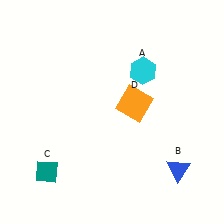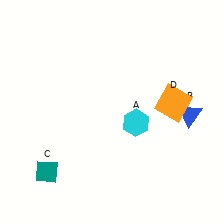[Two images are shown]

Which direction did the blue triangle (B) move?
The blue triangle (B) moved up.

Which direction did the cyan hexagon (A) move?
The cyan hexagon (A) moved down.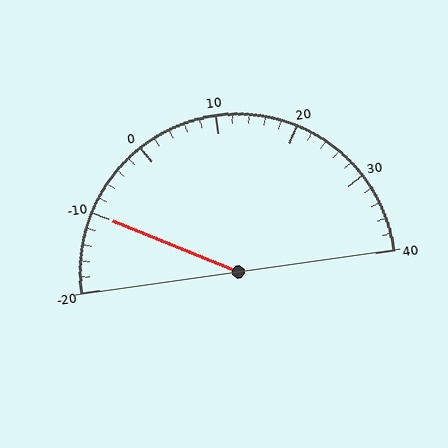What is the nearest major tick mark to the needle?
The nearest major tick mark is -10.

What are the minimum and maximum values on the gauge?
The gauge ranges from -20 to 40.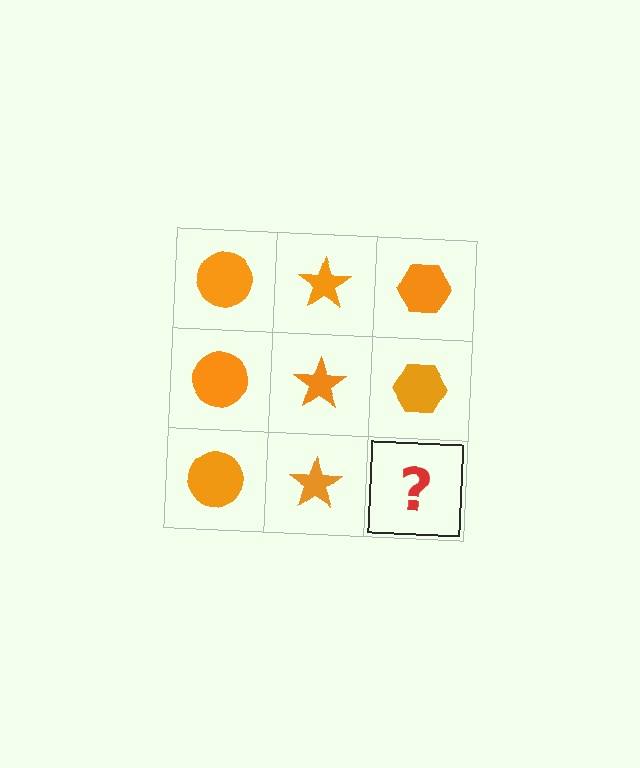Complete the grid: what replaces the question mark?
The question mark should be replaced with an orange hexagon.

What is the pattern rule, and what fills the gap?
The rule is that each column has a consistent shape. The gap should be filled with an orange hexagon.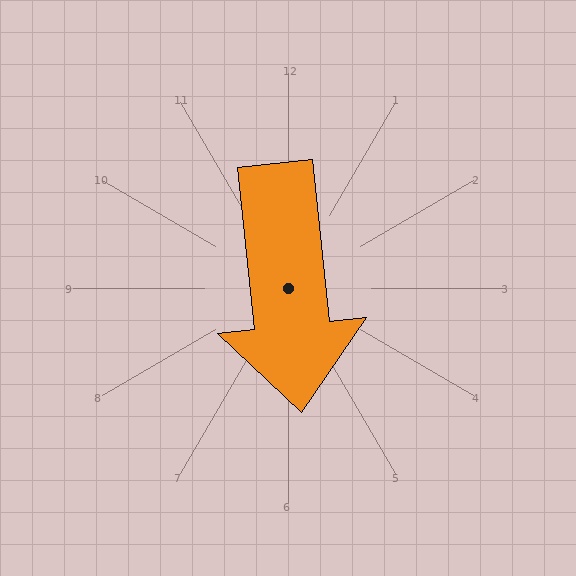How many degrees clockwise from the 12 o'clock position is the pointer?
Approximately 174 degrees.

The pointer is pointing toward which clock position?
Roughly 6 o'clock.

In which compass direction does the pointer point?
South.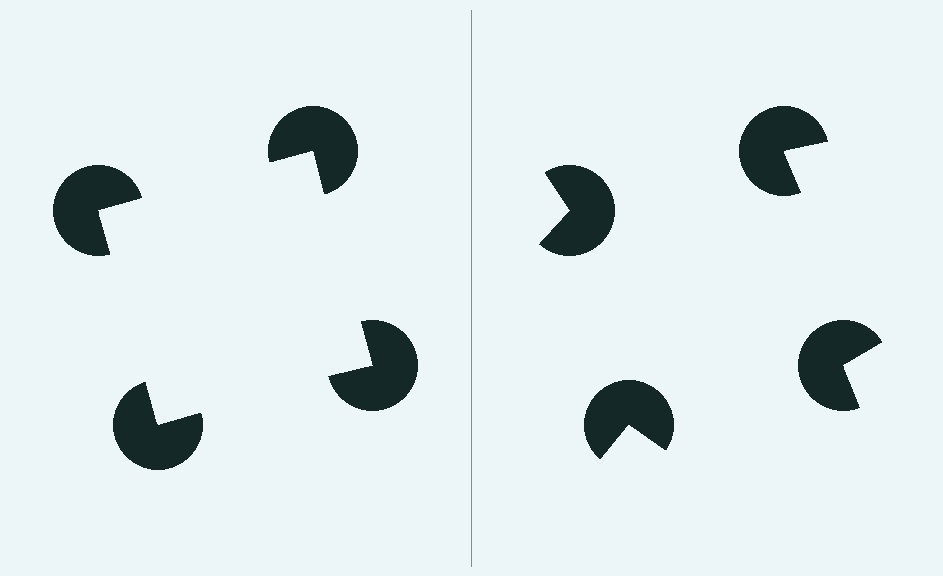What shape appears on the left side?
An illusory square.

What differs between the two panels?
The pac-man discs are positioned identically on both sides; only the wedge orientations differ. On the left they align to a square; on the right they are misaligned.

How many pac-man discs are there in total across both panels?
8 — 4 on each side.